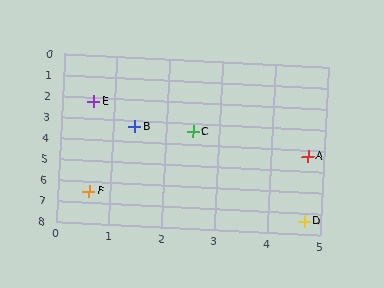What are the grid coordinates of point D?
Point D is at approximately (4.7, 7.4).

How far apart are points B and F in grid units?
Points B and F are about 3.3 grid units apart.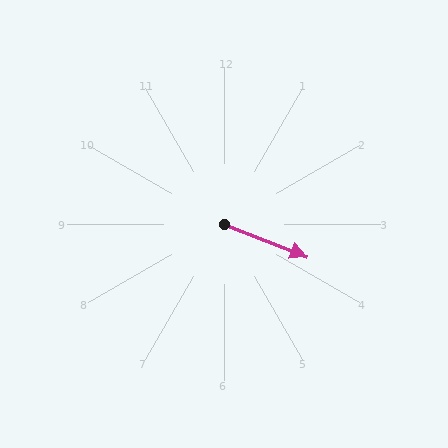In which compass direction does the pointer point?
East.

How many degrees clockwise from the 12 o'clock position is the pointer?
Approximately 112 degrees.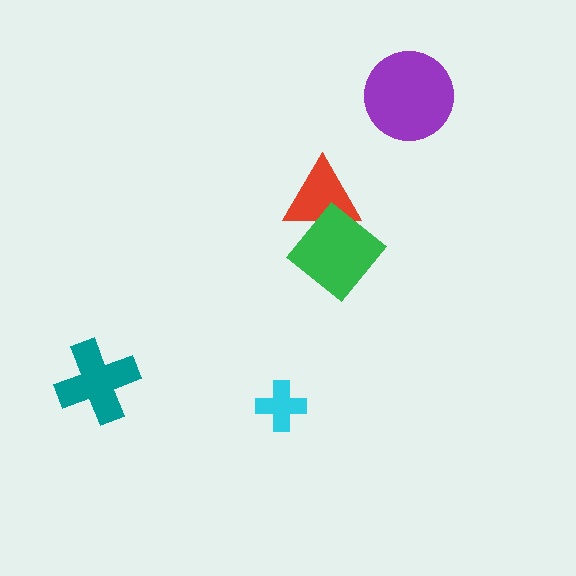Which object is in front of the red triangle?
The green diamond is in front of the red triangle.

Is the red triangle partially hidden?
Yes, it is partially covered by another shape.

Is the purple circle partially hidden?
No, no other shape covers it.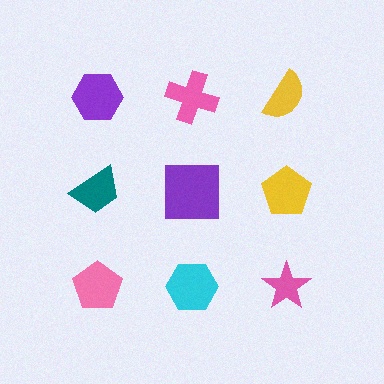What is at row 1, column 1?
A purple hexagon.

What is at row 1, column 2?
A pink cross.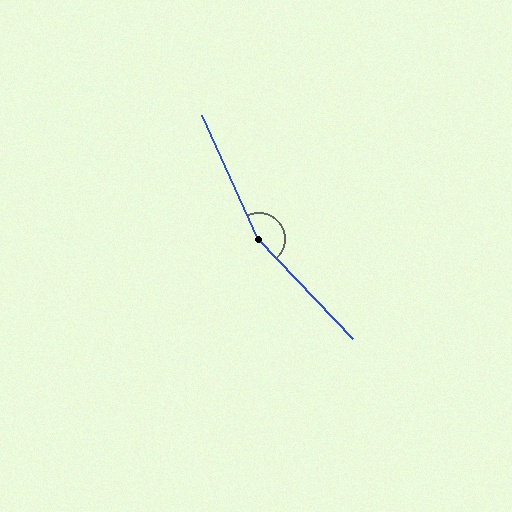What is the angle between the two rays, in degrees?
Approximately 161 degrees.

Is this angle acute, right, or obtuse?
It is obtuse.